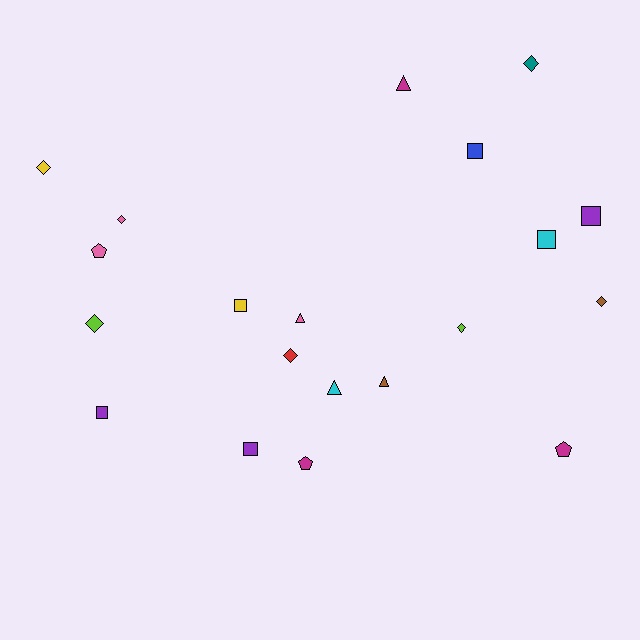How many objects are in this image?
There are 20 objects.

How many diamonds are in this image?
There are 7 diamonds.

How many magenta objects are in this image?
There are 3 magenta objects.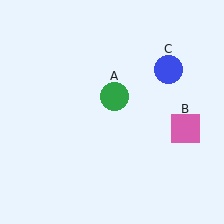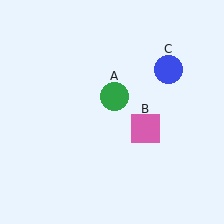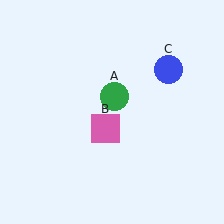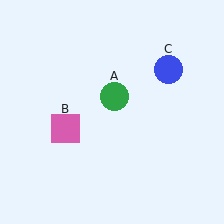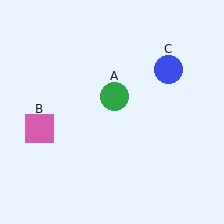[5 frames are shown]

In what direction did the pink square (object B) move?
The pink square (object B) moved left.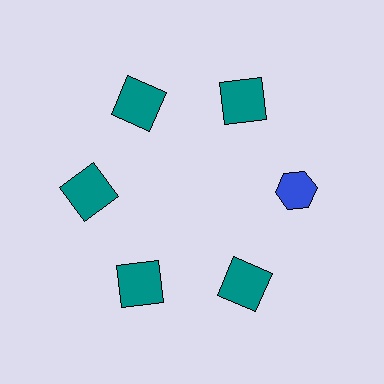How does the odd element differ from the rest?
It differs in both color (blue instead of teal) and shape (hexagon instead of square).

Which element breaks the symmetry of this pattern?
The blue hexagon at roughly the 3 o'clock position breaks the symmetry. All other shapes are teal squares.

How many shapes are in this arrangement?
There are 6 shapes arranged in a ring pattern.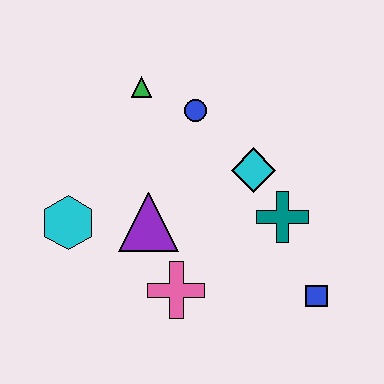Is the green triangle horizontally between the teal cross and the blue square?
No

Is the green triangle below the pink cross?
No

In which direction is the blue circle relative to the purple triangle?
The blue circle is above the purple triangle.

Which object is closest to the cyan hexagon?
The purple triangle is closest to the cyan hexagon.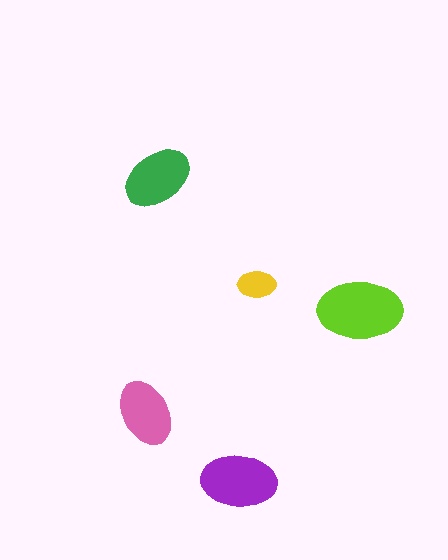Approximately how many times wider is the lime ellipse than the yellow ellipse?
About 2 times wider.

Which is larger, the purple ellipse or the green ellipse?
The purple one.